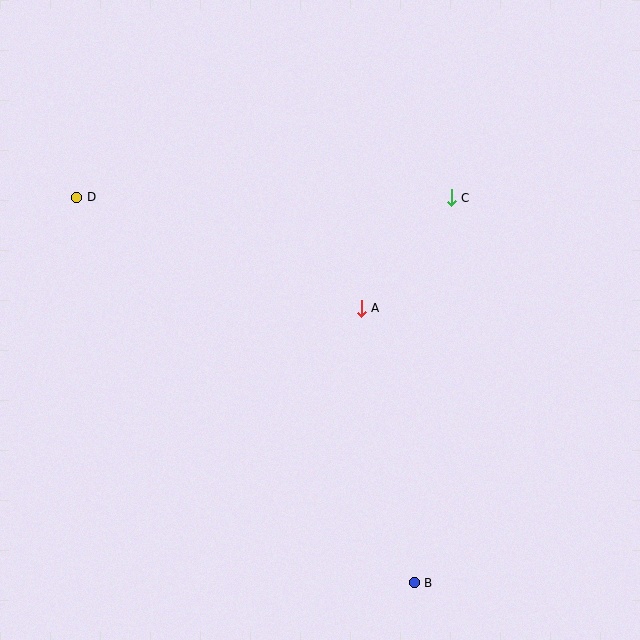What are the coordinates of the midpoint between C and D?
The midpoint between C and D is at (264, 197).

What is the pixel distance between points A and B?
The distance between A and B is 279 pixels.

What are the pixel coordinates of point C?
Point C is at (451, 198).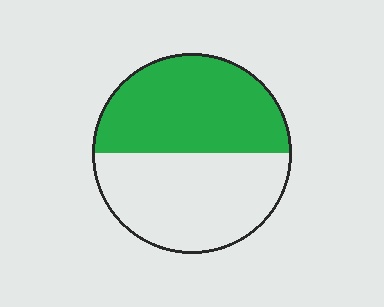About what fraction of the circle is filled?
About one half (1/2).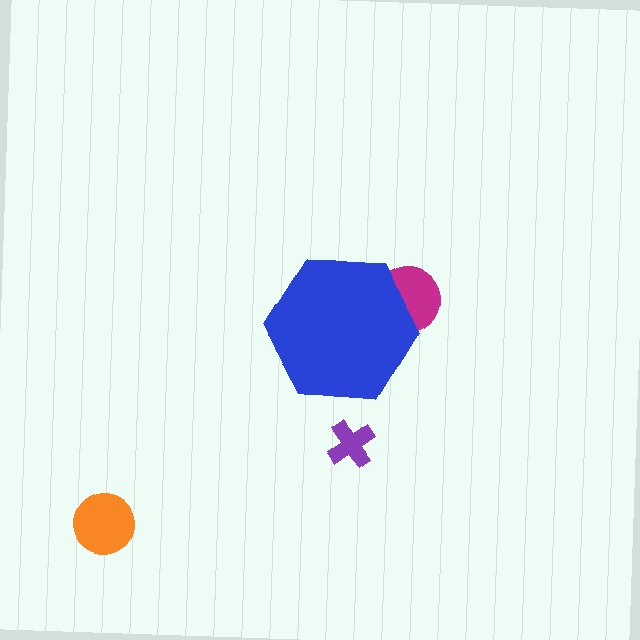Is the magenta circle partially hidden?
Yes, the magenta circle is partially hidden behind the blue hexagon.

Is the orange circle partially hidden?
No, the orange circle is fully visible.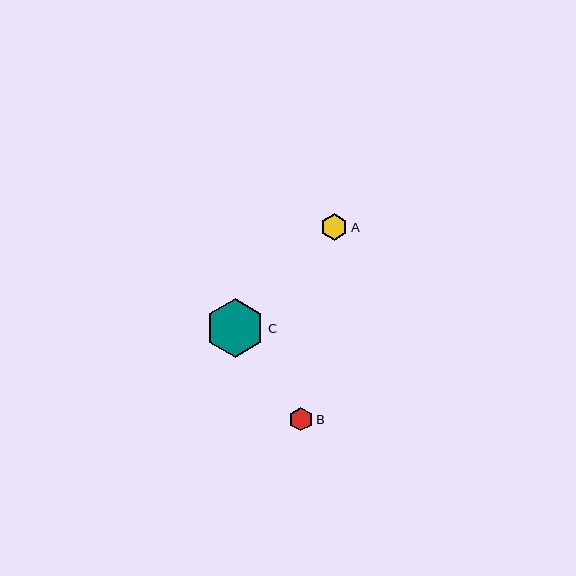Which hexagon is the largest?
Hexagon C is the largest with a size of approximately 59 pixels.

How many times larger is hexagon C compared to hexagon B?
Hexagon C is approximately 2.5 times the size of hexagon B.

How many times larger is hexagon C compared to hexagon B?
Hexagon C is approximately 2.5 times the size of hexagon B.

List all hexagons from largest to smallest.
From largest to smallest: C, A, B.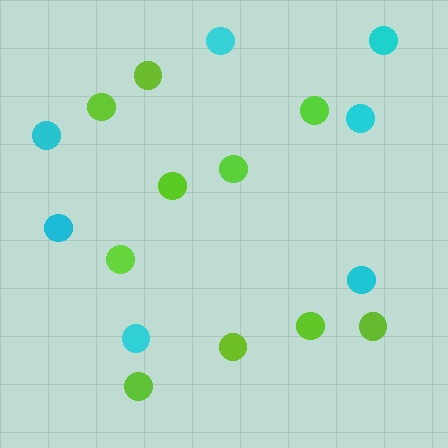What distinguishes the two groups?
There are 2 groups: one group of cyan circles (7) and one group of lime circles (10).